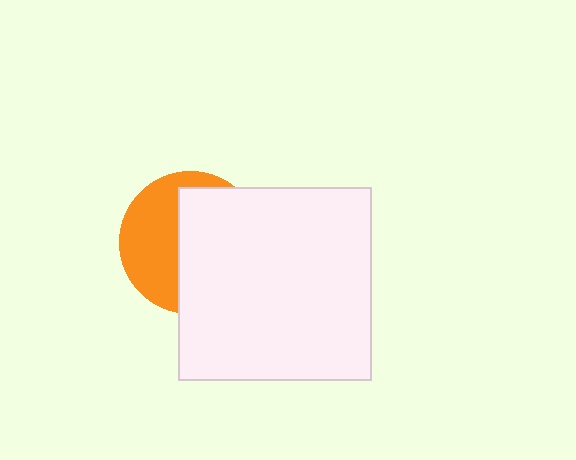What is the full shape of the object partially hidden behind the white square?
The partially hidden object is an orange circle.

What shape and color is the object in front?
The object in front is a white square.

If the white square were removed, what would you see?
You would see the complete orange circle.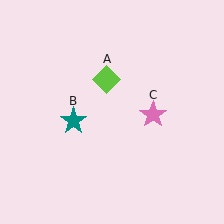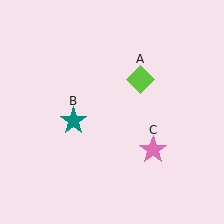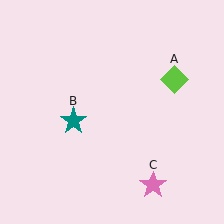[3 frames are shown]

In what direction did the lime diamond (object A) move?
The lime diamond (object A) moved right.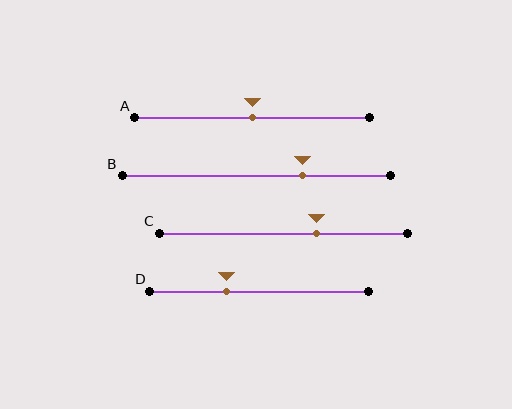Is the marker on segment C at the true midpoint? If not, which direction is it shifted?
No, the marker on segment C is shifted to the right by about 13% of the segment length.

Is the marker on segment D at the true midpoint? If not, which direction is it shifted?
No, the marker on segment D is shifted to the left by about 15% of the segment length.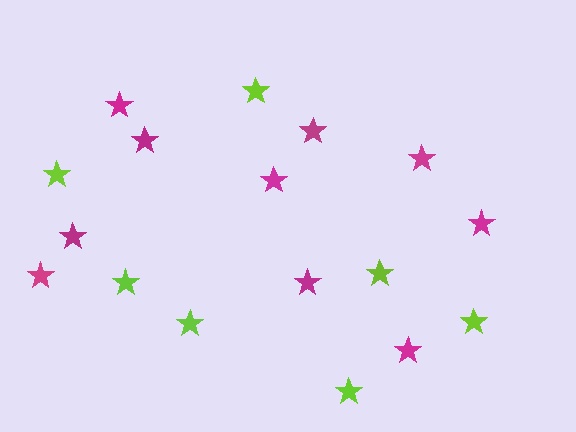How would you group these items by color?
There are 2 groups: one group of magenta stars (10) and one group of lime stars (7).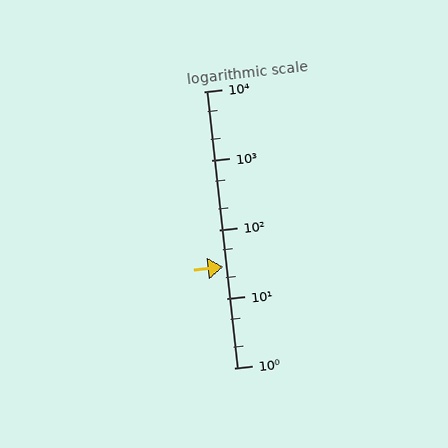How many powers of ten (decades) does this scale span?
The scale spans 4 decades, from 1 to 10000.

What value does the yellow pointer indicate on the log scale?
The pointer indicates approximately 29.